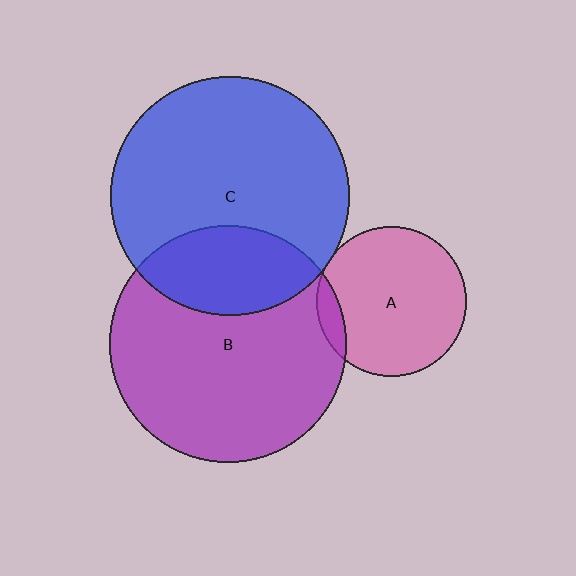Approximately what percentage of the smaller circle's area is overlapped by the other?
Approximately 10%.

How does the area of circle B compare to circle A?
Approximately 2.5 times.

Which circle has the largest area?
Circle C (blue).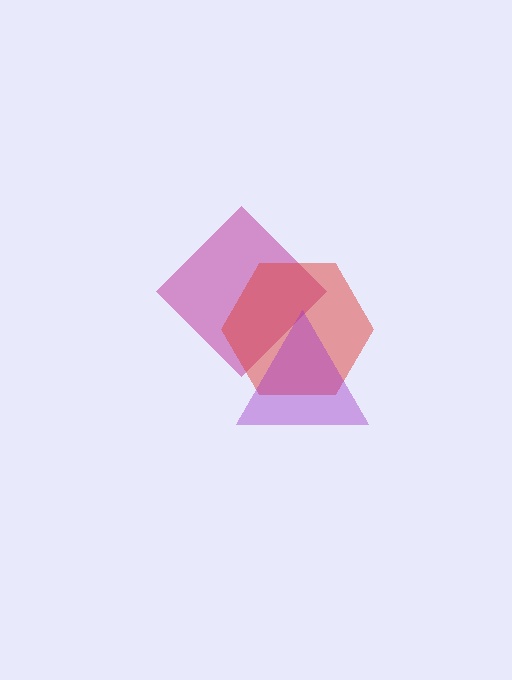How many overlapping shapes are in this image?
There are 3 overlapping shapes in the image.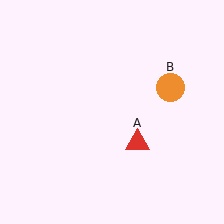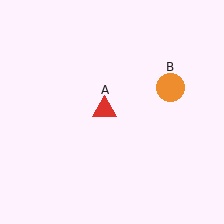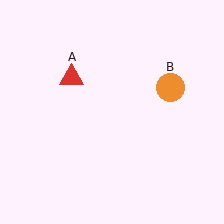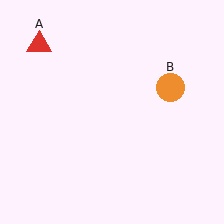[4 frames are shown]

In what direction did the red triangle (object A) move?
The red triangle (object A) moved up and to the left.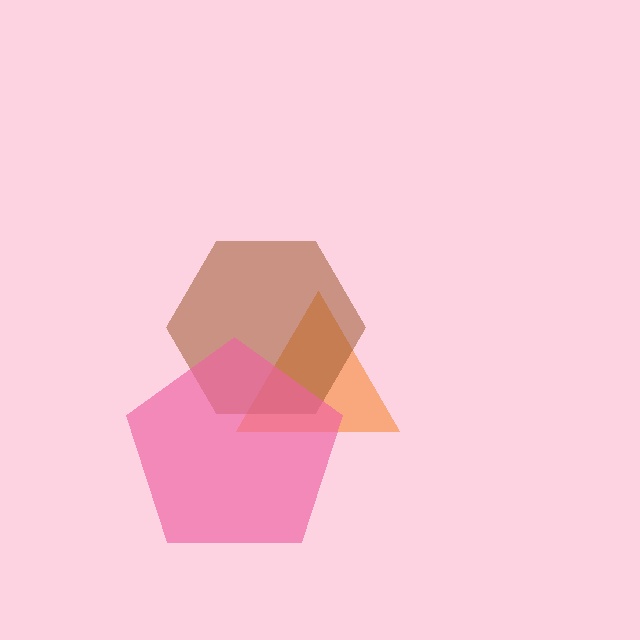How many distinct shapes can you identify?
There are 3 distinct shapes: an orange triangle, a brown hexagon, a pink pentagon.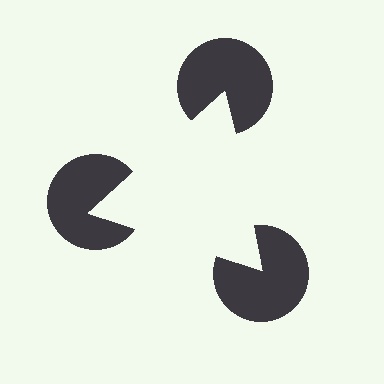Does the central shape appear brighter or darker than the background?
It typically appears slightly brighter than the background, even though no actual brightness change is drawn.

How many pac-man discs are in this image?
There are 3 — one at each vertex of the illusory triangle.